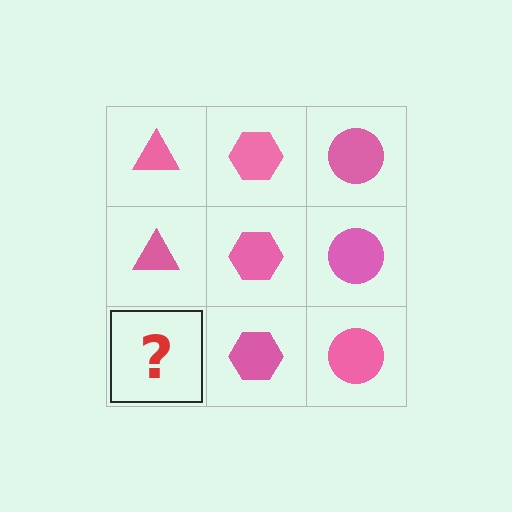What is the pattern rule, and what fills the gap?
The rule is that each column has a consistent shape. The gap should be filled with a pink triangle.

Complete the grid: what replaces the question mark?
The question mark should be replaced with a pink triangle.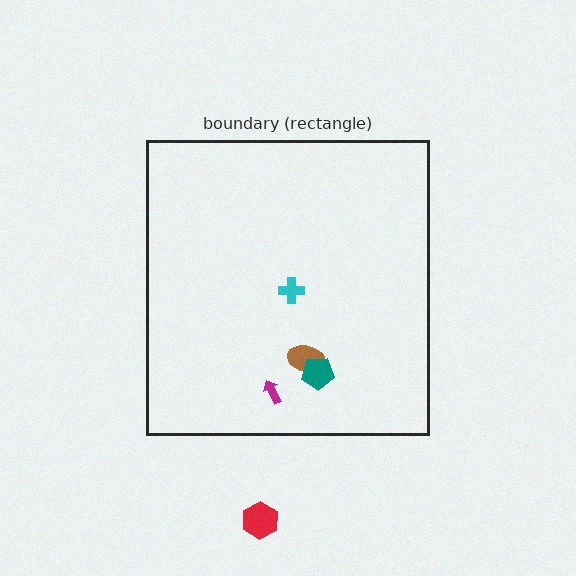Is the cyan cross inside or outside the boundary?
Inside.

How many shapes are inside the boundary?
4 inside, 1 outside.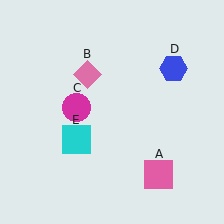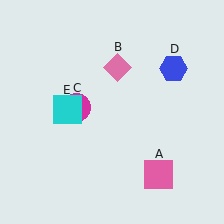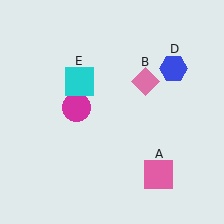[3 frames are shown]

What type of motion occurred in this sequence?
The pink diamond (object B), cyan square (object E) rotated clockwise around the center of the scene.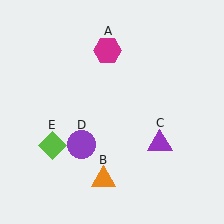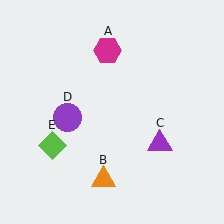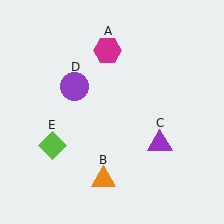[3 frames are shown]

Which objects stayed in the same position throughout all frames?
Magenta hexagon (object A) and orange triangle (object B) and purple triangle (object C) and lime diamond (object E) remained stationary.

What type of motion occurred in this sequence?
The purple circle (object D) rotated clockwise around the center of the scene.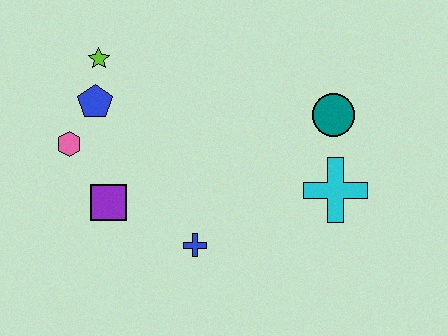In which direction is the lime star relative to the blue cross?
The lime star is above the blue cross.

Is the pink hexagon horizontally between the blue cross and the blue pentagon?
No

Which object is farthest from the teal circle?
The pink hexagon is farthest from the teal circle.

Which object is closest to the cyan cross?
The teal circle is closest to the cyan cross.